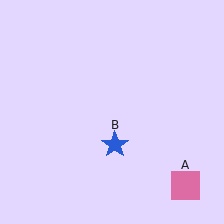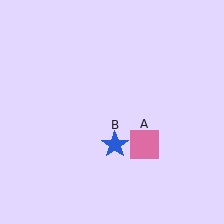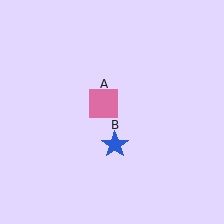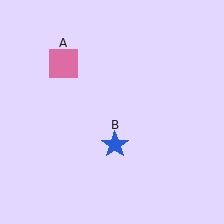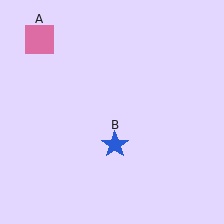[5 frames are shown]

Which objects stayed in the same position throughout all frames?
Blue star (object B) remained stationary.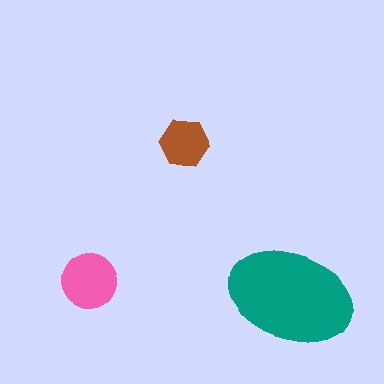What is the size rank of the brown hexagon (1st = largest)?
3rd.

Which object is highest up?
The brown hexagon is topmost.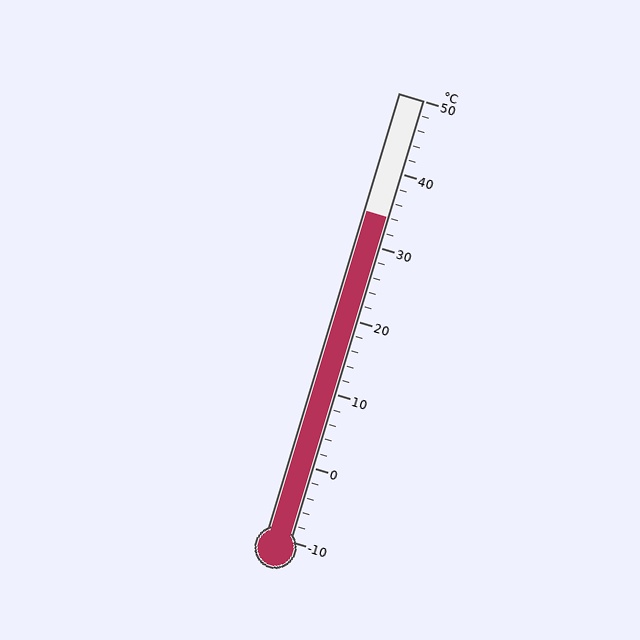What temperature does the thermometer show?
The thermometer shows approximately 34°C.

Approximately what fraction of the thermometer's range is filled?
The thermometer is filled to approximately 75% of its range.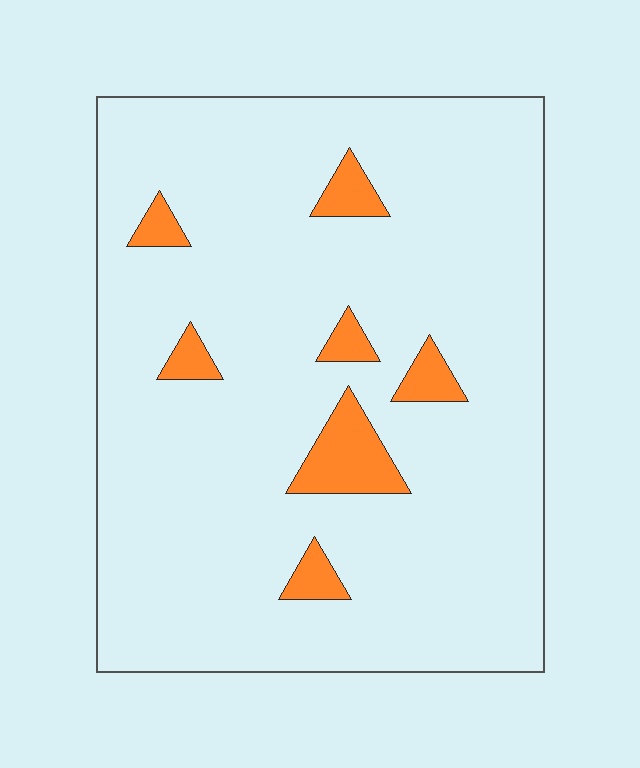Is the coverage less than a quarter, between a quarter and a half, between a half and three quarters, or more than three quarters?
Less than a quarter.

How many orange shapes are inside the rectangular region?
7.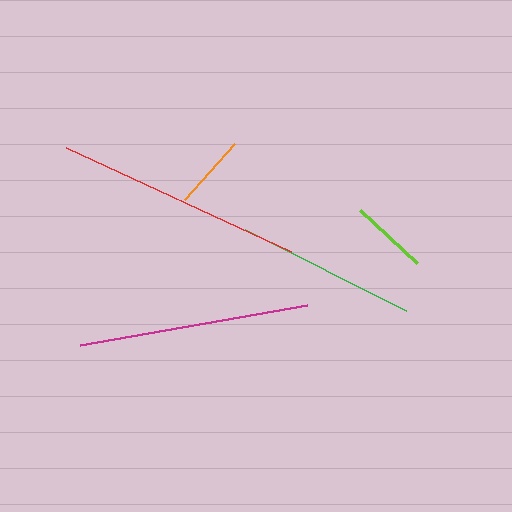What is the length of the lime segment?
The lime segment is approximately 77 pixels long.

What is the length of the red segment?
The red segment is approximately 248 pixels long.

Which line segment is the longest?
The red line is the longest at approximately 248 pixels.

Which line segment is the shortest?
The orange line is the shortest at approximately 75 pixels.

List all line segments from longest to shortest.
From longest to shortest: red, magenta, green, lime, orange.